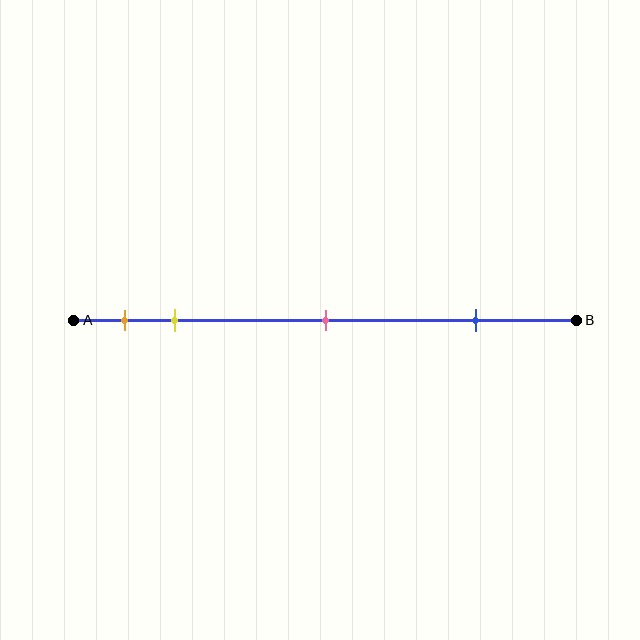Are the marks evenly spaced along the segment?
No, the marks are not evenly spaced.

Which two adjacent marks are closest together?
The orange and yellow marks are the closest adjacent pair.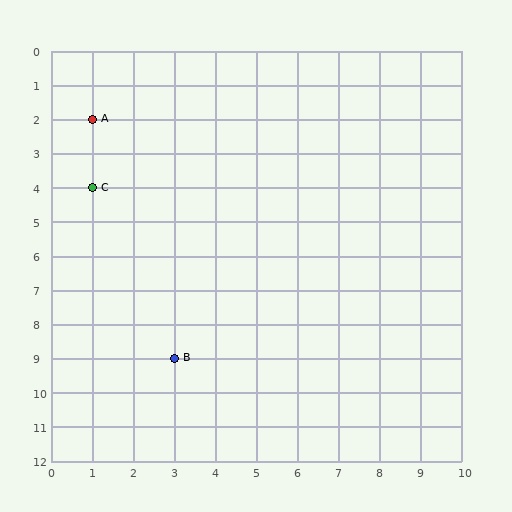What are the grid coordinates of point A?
Point A is at grid coordinates (1, 2).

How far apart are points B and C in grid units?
Points B and C are 2 columns and 5 rows apart (about 5.4 grid units diagonally).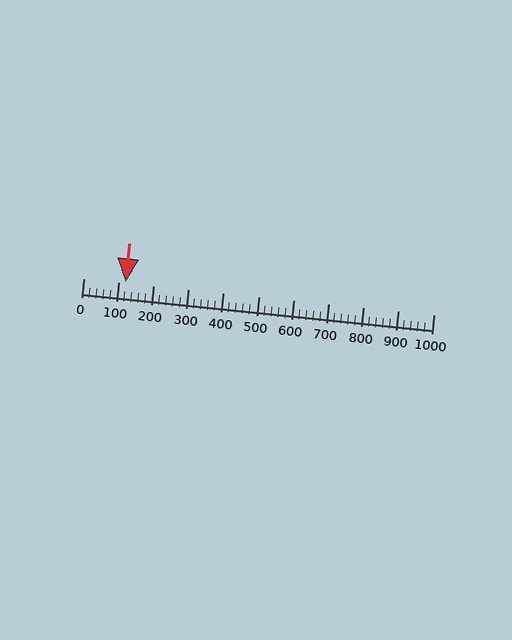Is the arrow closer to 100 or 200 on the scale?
The arrow is closer to 100.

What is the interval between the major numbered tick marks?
The major tick marks are spaced 100 units apart.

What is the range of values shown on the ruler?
The ruler shows values from 0 to 1000.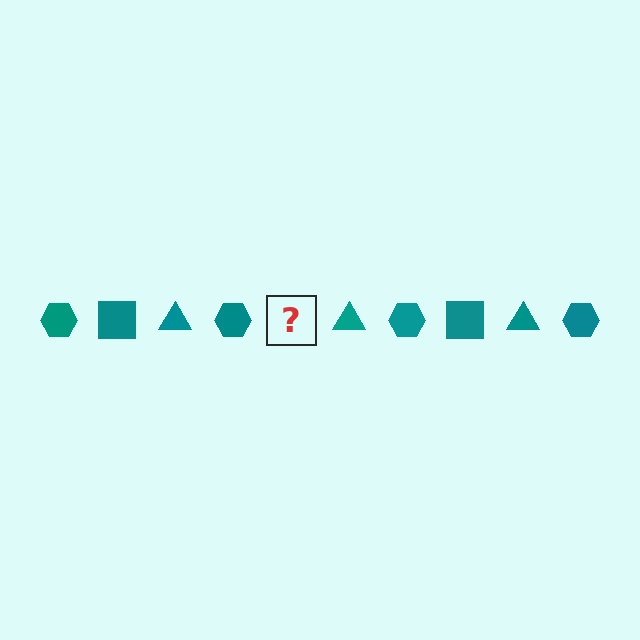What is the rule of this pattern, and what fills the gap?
The rule is that the pattern cycles through hexagon, square, triangle shapes in teal. The gap should be filled with a teal square.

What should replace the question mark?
The question mark should be replaced with a teal square.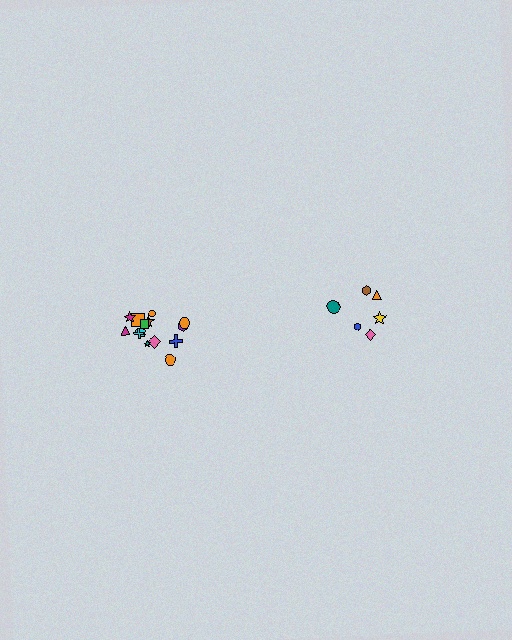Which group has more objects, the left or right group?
The left group.